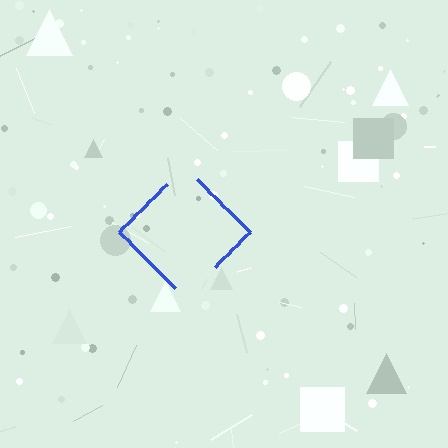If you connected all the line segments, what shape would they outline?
They would outline a diamond.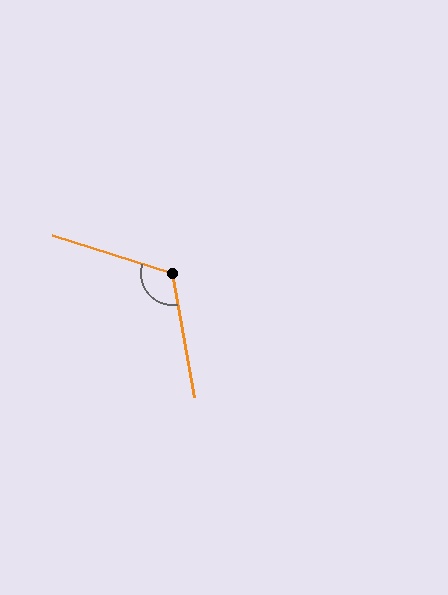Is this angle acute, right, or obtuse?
It is obtuse.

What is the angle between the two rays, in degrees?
Approximately 118 degrees.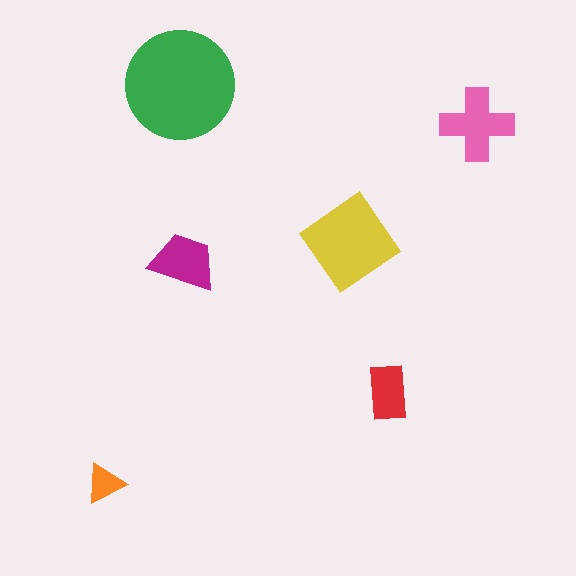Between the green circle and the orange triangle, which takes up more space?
The green circle.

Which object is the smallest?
The orange triangle.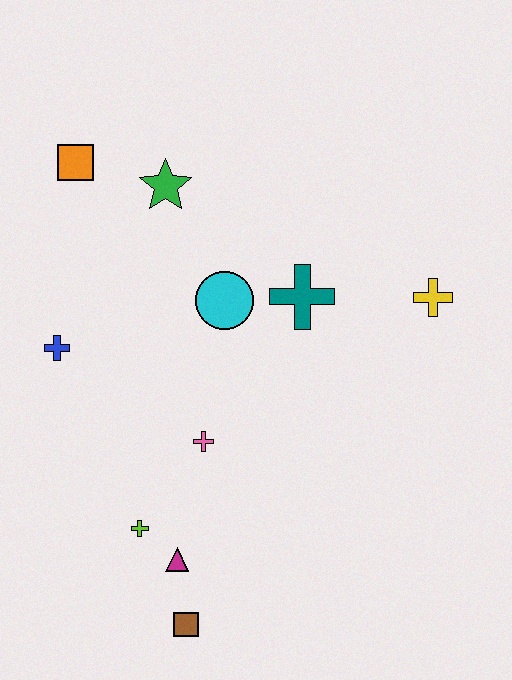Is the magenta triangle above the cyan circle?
No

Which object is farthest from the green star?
The brown square is farthest from the green star.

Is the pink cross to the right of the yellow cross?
No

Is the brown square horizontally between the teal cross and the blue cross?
Yes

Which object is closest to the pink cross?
The lime cross is closest to the pink cross.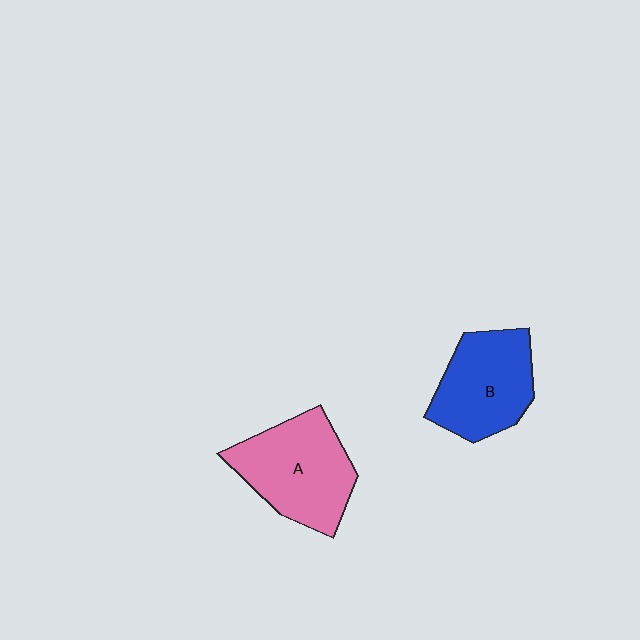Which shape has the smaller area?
Shape B (blue).